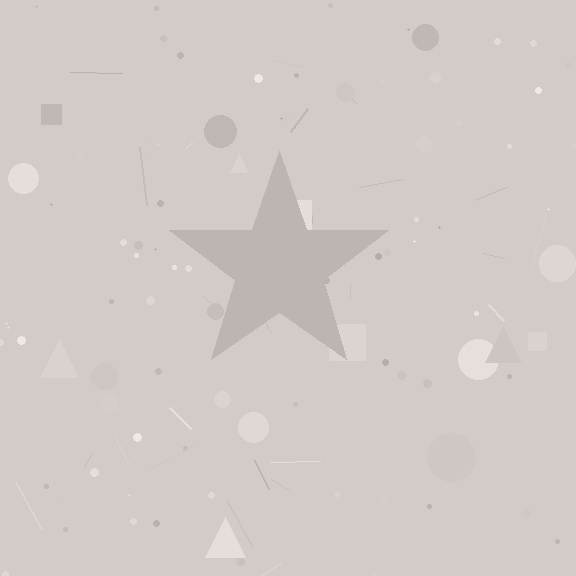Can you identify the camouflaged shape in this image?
The camouflaged shape is a star.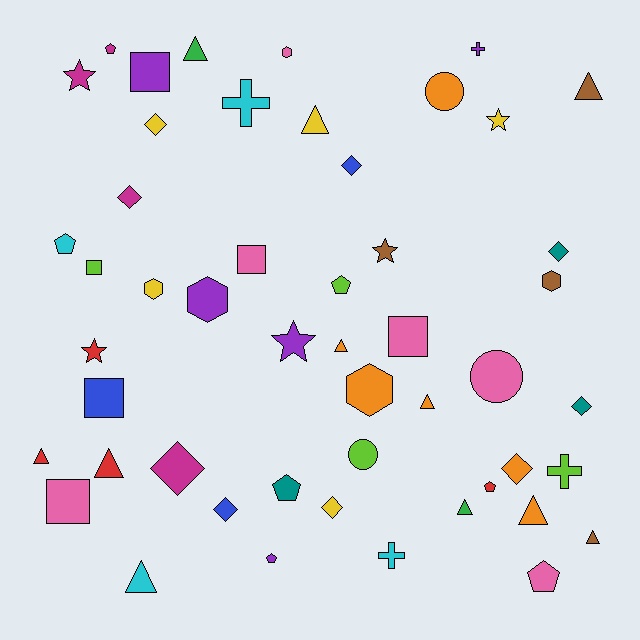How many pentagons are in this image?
There are 7 pentagons.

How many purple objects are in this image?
There are 5 purple objects.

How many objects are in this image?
There are 50 objects.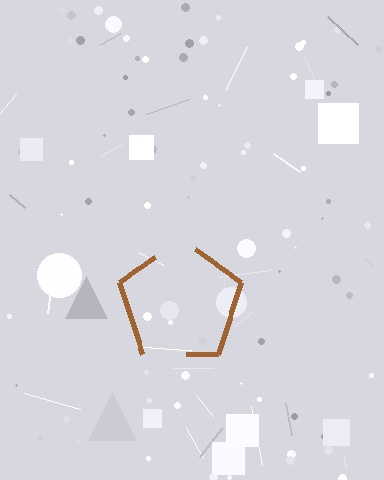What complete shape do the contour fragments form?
The contour fragments form a pentagon.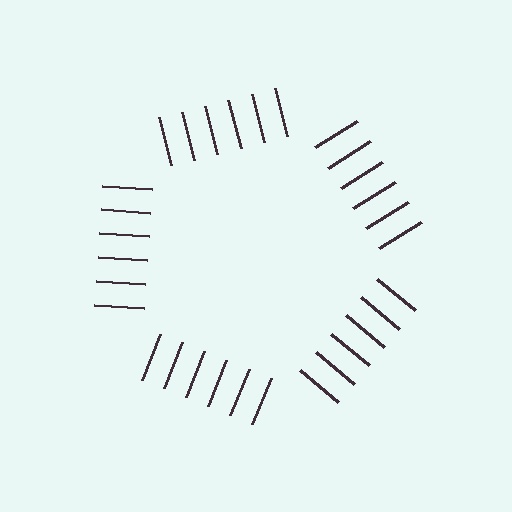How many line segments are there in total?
30 — 6 along each of the 5 edges.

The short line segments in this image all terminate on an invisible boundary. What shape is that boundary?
An illusory pentagon — the line segments terminate on its edges but no continuous stroke is drawn.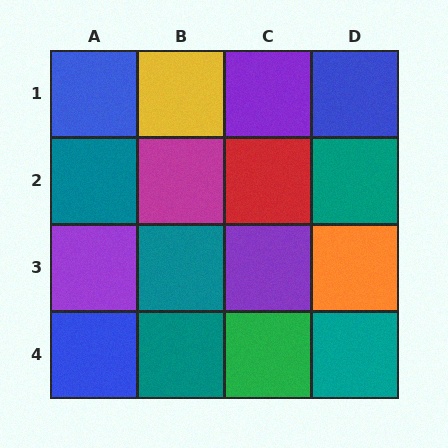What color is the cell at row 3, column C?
Purple.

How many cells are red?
1 cell is red.